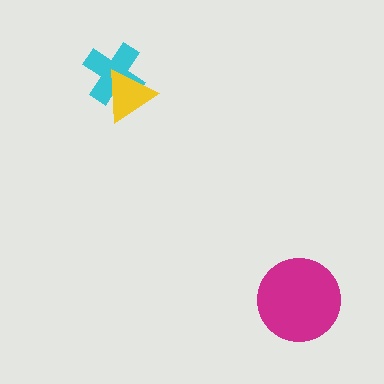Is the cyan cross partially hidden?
Yes, it is partially covered by another shape.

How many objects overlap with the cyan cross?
1 object overlaps with the cyan cross.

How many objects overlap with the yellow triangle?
1 object overlaps with the yellow triangle.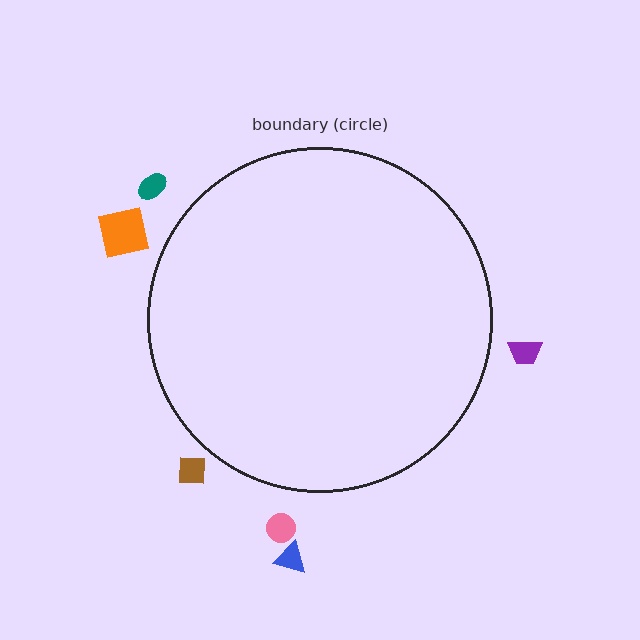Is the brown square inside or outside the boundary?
Outside.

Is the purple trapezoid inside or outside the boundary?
Outside.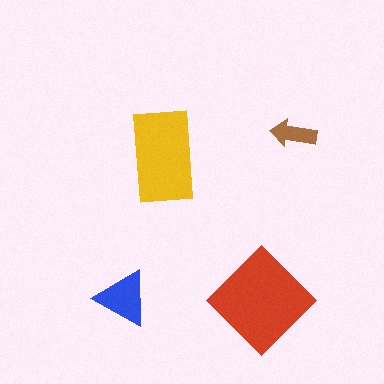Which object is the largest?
The red diamond.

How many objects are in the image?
There are 4 objects in the image.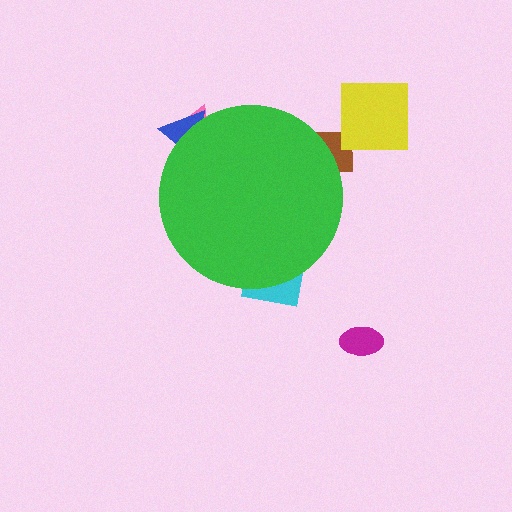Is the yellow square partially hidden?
No, the yellow square is fully visible.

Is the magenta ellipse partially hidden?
No, the magenta ellipse is fully visible.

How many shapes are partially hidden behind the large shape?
4 shapes are partially hidden.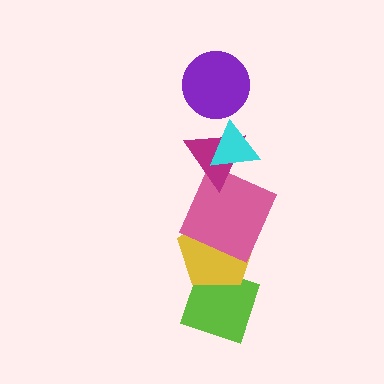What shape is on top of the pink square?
The magenta triangle is on top of the pink square.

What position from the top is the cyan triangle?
The cyan triangle is 2nd from the top.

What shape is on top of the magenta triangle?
The cyan triangle is on top of the magenta triangle.